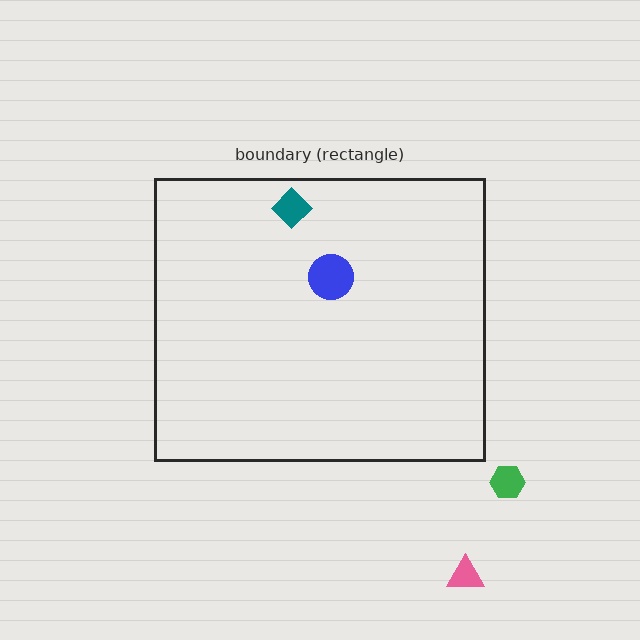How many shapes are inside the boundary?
2 inside, 2 outside.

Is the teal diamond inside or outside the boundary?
Inside.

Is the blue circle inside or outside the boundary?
Inside.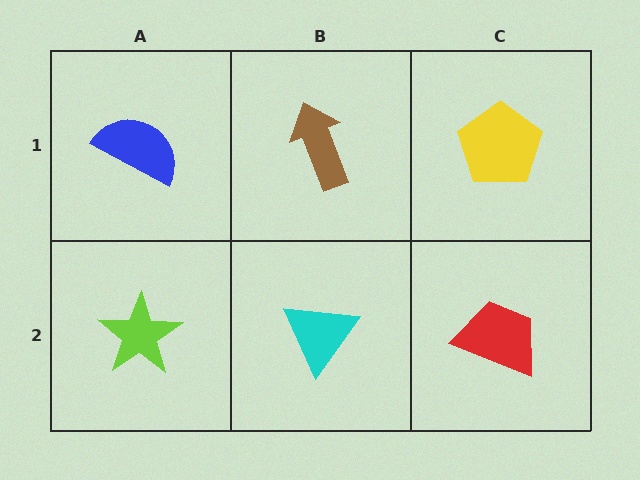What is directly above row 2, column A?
A blue semicircle.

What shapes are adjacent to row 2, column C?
A yellow pentagon (row 1, column C), a cyan triangle (row 2, column B).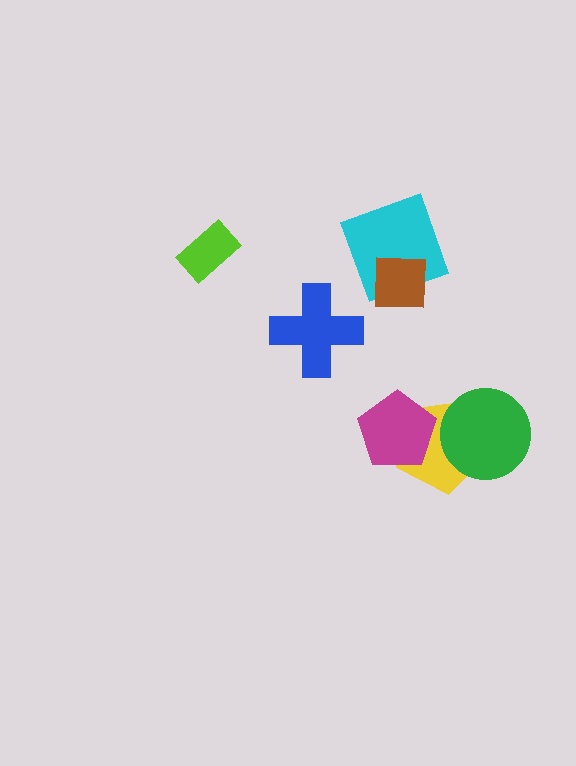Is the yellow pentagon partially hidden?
Yes, it is partially covered by another shape.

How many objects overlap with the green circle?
1 object overlaps with the green circle.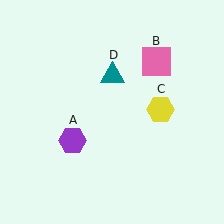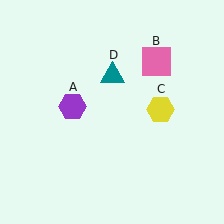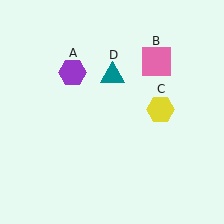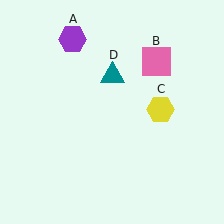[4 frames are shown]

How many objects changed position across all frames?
1 object changed position: purple hexagon (object A).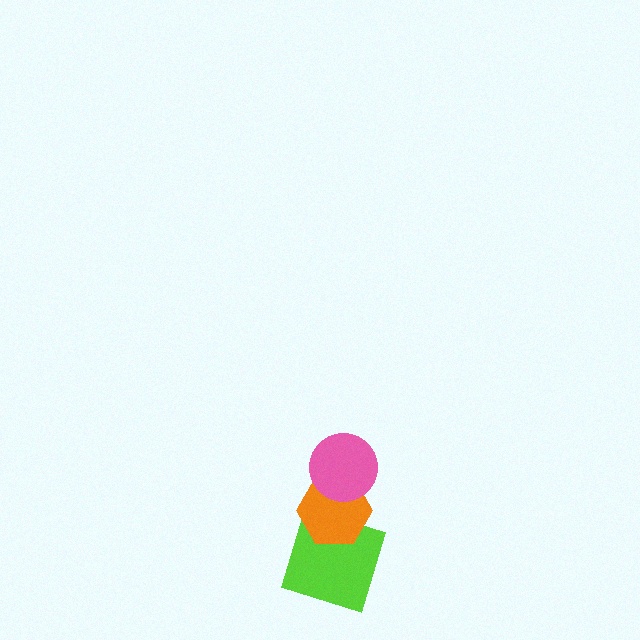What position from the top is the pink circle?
The pink circle is 1st from the top.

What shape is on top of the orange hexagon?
The pink circle is on top of the orange hexagon.